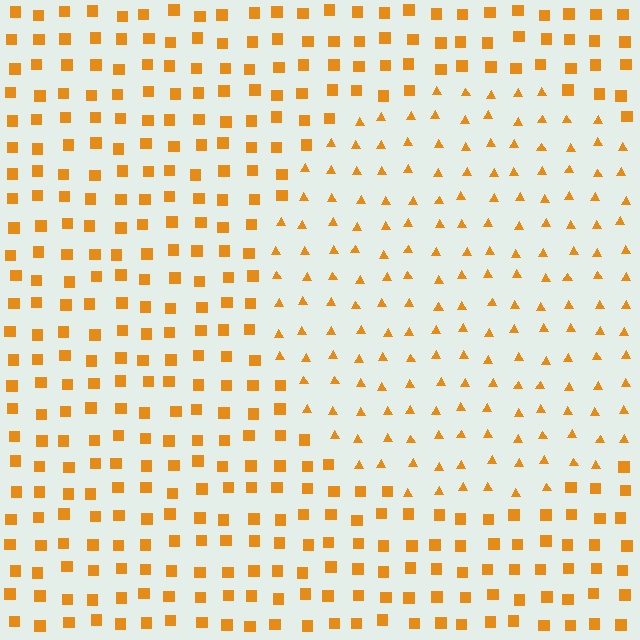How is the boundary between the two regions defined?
The boundary is defined by a change in element shape: triangles inside vs. squares outside. All elements share the same color and spacing.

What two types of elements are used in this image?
The image uses triangles inside the circle region and squares outside it.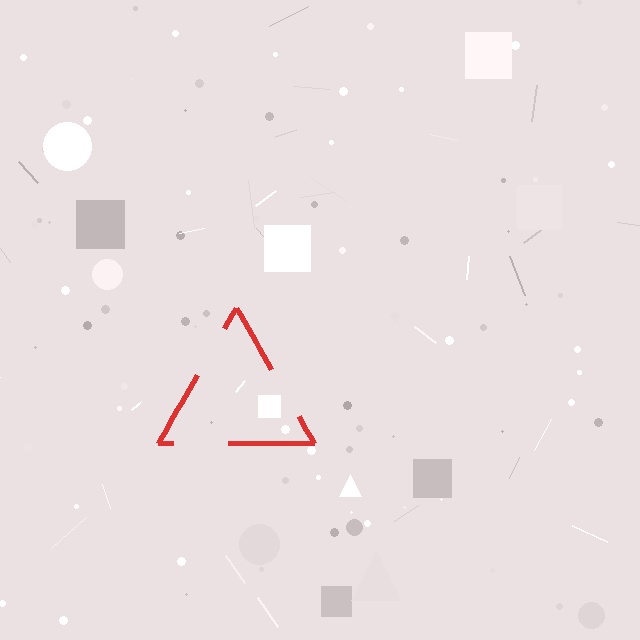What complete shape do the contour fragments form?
The contour fragments form a triangle.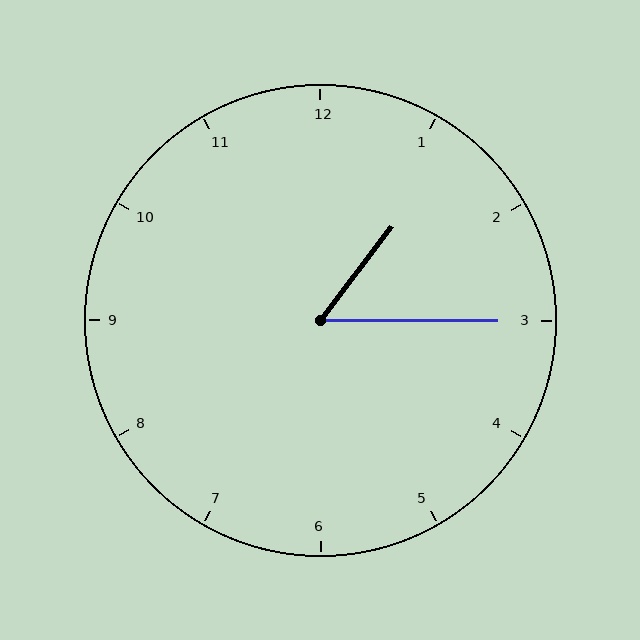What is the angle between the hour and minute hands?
Approximately 52 degrees.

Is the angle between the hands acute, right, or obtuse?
It is acute.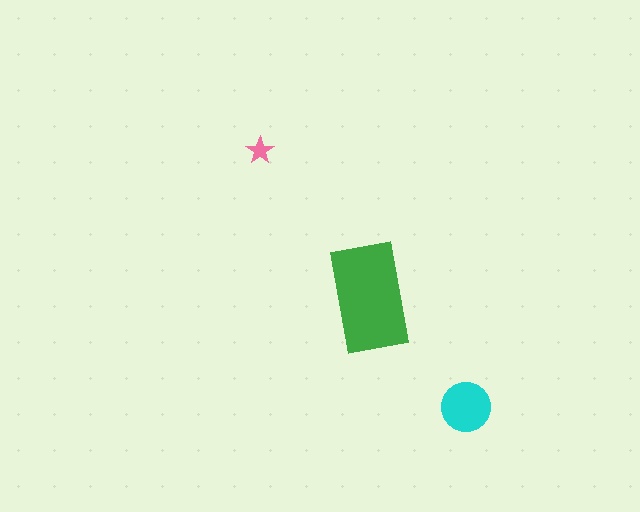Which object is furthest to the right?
The cyan circle is rightmost.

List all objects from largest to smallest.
The green rectangle, the cyan circle, the pink star.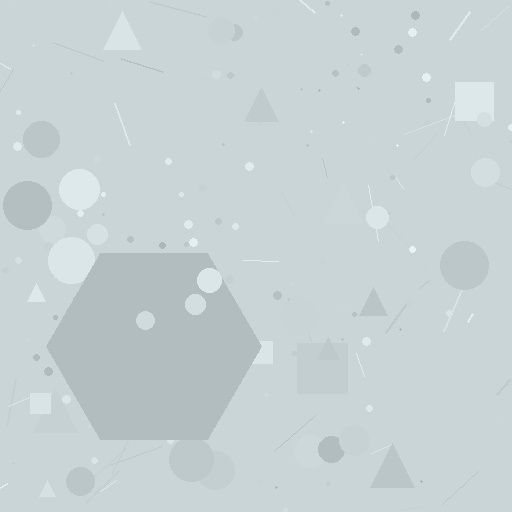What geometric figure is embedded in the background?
A hexagon is embedded in the background.